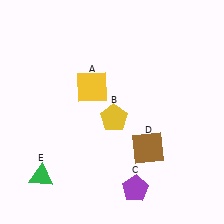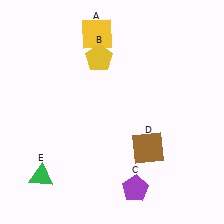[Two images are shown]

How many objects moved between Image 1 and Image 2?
2 objects moved between the two images.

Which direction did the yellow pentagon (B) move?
The yellow pentagon (B) moved up.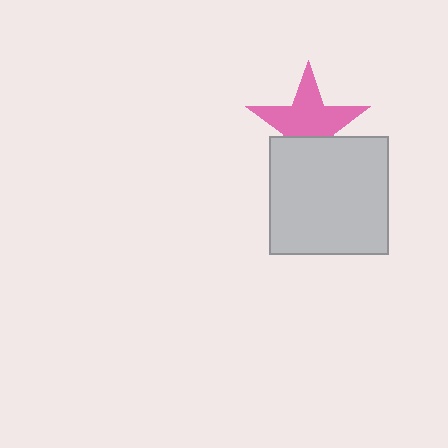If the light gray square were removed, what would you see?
You would see the complete pink star.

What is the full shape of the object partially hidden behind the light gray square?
The partially hidden object is a pink star.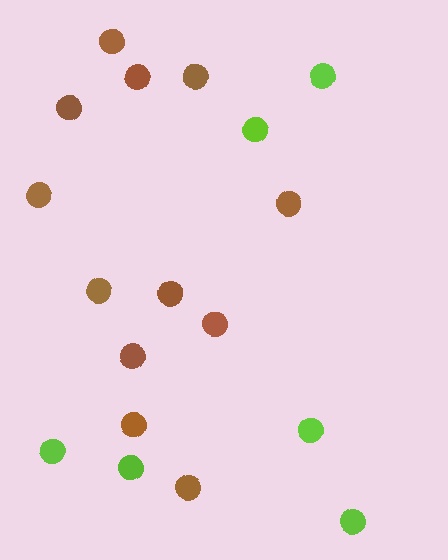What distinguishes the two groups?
There are 2 groups: one group of brown circles (12) and one group of lime circles (6).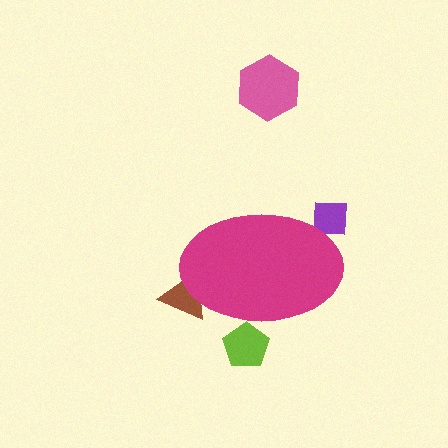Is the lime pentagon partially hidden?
Yes, the lime pentagon is partially hidden behind the magenta ellipse.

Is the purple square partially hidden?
Yes, the purple square is partially hidden behind the magenta ellipse.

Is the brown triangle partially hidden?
Yes, the brown triangle is partially hidden behind the magenta ellipse.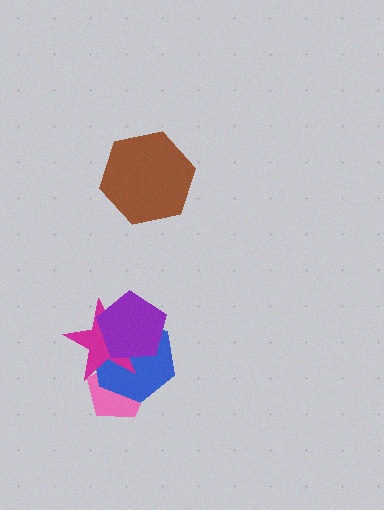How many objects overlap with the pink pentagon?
2 objects overlap with the pink pentagon.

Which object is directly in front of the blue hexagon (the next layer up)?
The magenta star is directly in front of the blue hexagon.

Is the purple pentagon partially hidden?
No, no other shape covers it.